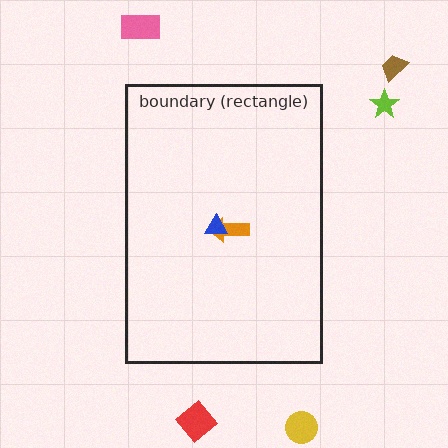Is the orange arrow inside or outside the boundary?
Inside.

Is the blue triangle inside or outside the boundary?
Inside.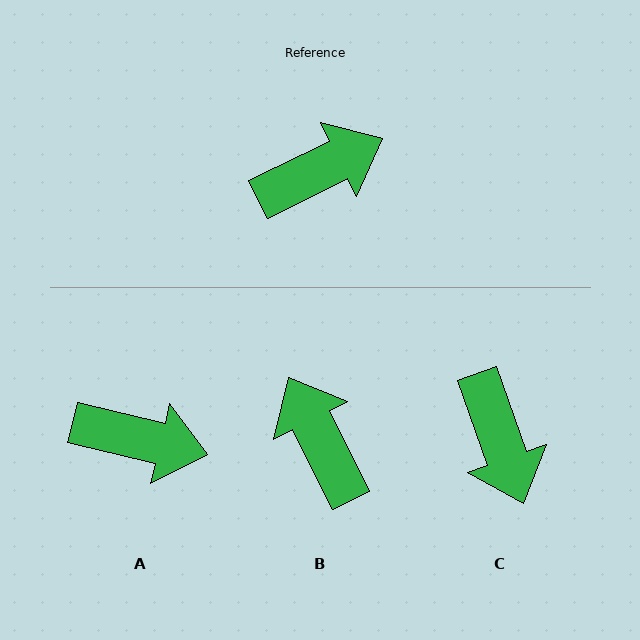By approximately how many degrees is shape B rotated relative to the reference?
Approximately 91 degrees counter-clockwise.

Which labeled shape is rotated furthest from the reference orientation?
C, about 97 degrees away.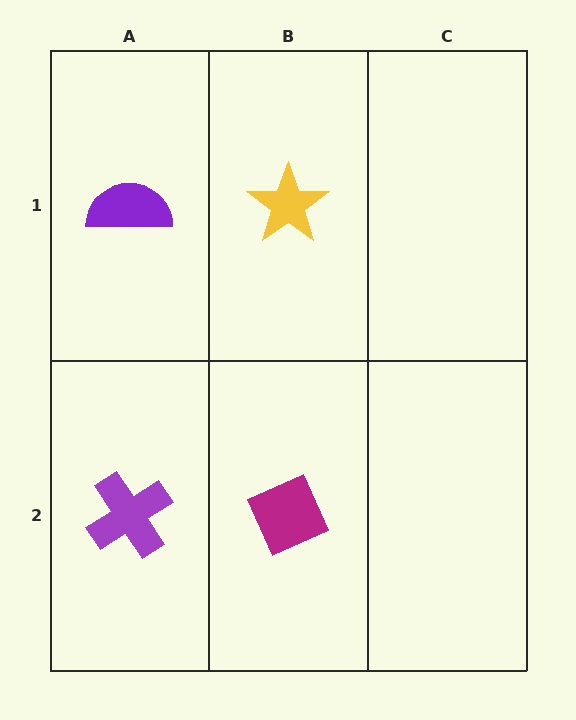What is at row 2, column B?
A magenta diamond.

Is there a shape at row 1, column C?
No, that cell is empty.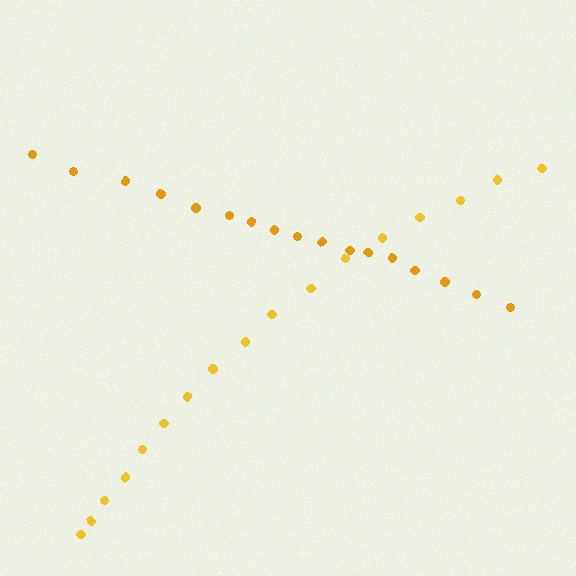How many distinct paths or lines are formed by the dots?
There are 2 distinct paths.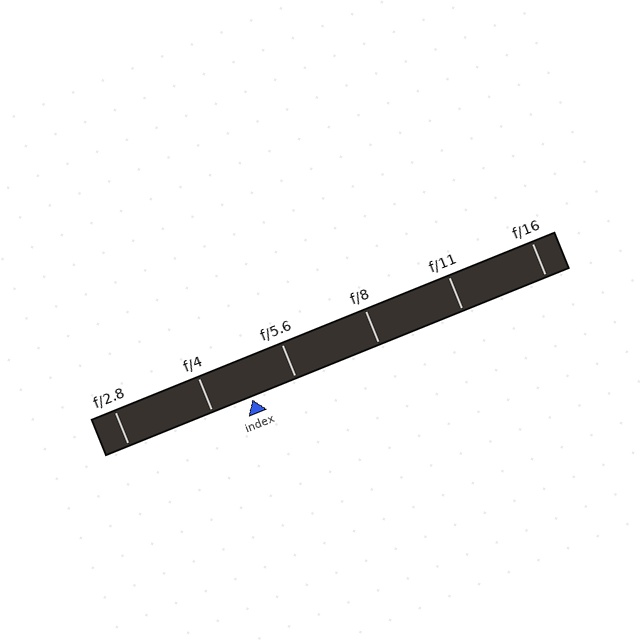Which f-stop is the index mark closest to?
The index mark is closest to f/4.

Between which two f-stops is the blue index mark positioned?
The index mark is between f/4 and f/5.6.